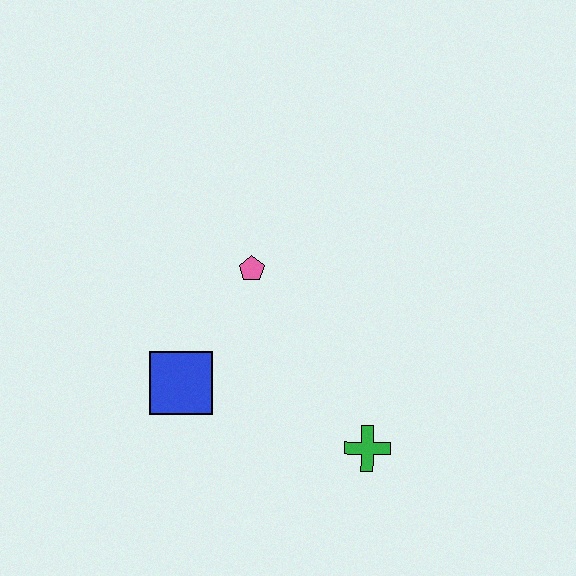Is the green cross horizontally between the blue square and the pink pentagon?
No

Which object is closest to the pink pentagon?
The blue square is closest to the pink pentagon.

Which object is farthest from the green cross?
The pink pentagon is farthest from the green cross.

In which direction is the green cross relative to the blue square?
The green cross is to the right of the blue square.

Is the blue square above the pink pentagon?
No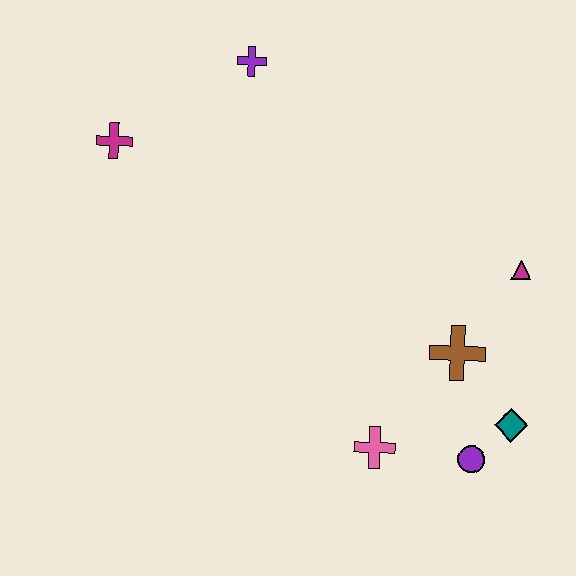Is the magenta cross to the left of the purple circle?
Yes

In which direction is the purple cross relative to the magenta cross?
The purple cross is to the right of the magenta cross.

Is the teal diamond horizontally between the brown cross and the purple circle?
No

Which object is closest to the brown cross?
The teal diamond is closest to the brown cross.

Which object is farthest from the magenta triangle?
The magenta cross is farthest from the magenta triangle.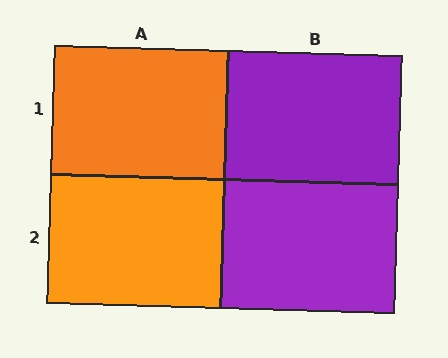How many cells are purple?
2 cells are purple.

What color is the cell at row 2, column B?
Purple.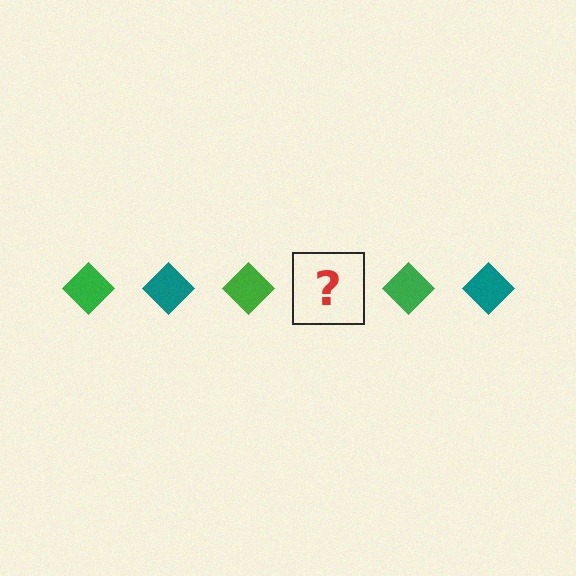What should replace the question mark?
The question mark should be replaced with a teal diamond.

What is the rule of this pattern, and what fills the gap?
The rule is that the pattern cycles through green, teal diamonds. The gap should be filled with a teal diamond.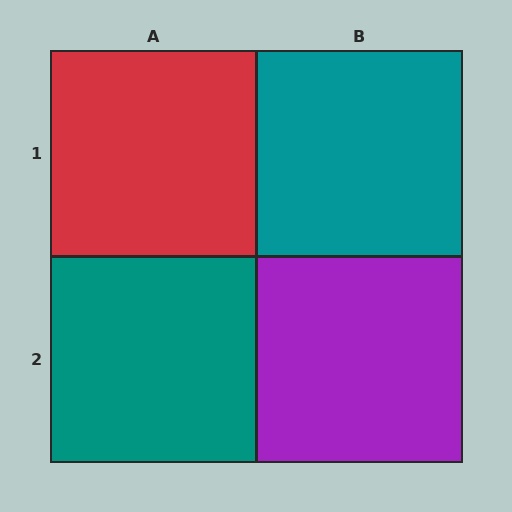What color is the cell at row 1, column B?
Teal.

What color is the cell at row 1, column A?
Red.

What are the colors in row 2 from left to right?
Teal, purple.